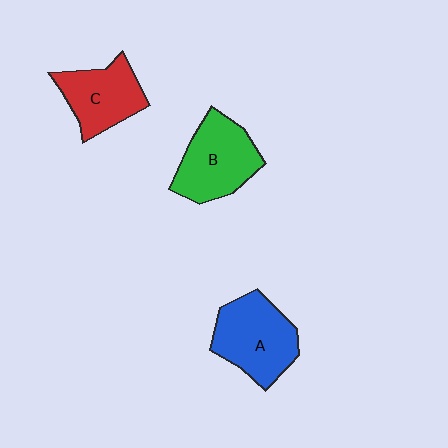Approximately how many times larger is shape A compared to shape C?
Approximately 1.2 times.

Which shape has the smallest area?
Shape C (red).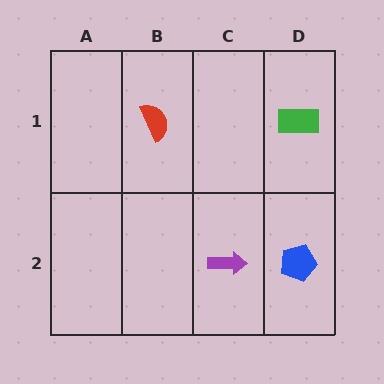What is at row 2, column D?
A blue pentagon.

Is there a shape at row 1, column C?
No, that cell is empty.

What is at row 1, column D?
A green rectangle.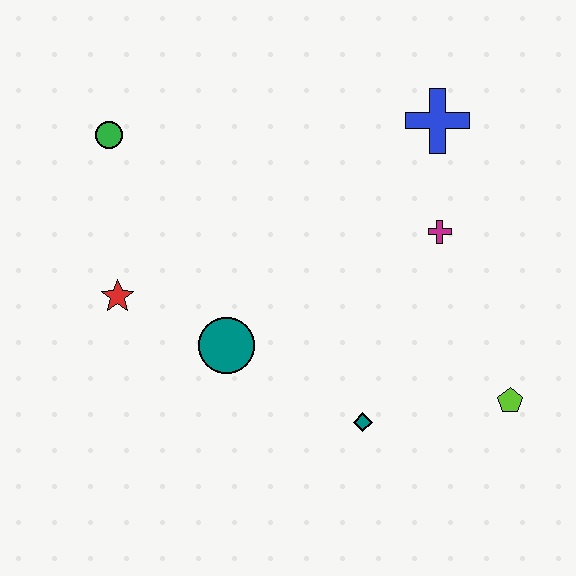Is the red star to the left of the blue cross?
Yes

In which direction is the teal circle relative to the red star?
The teal circle is to the right of the red star.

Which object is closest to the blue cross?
The magenta cross is closest to the blue cross.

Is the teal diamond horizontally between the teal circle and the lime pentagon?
Yes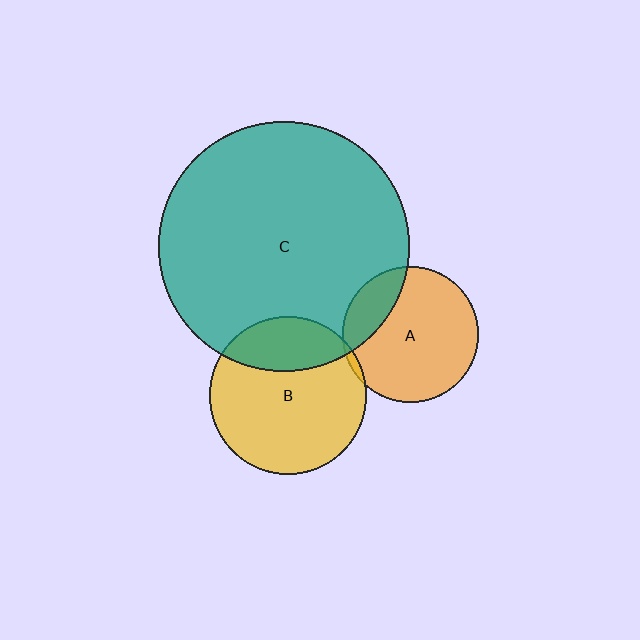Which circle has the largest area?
Circle C (teal).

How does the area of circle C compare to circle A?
Approximately 3.4 times.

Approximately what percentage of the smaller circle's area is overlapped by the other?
Approximately 5%.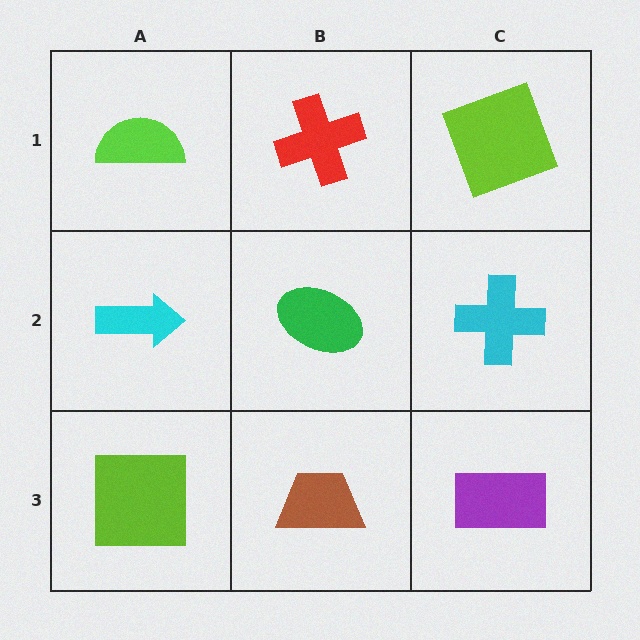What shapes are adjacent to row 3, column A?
A cyan arrow (row 2, column A), a brown trapezoid (row 3, column B).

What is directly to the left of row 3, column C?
A brown trapezoid.